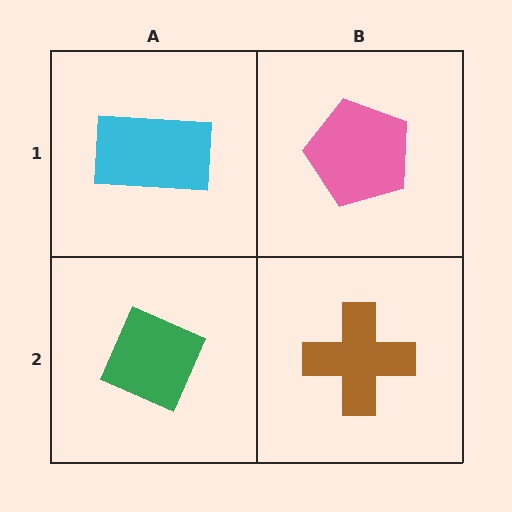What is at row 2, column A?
A green diamond.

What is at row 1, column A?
A cyan rectangle.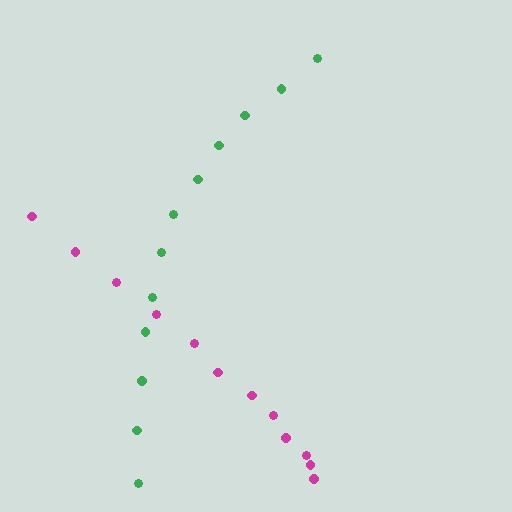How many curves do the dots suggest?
There are 2 distinct paths.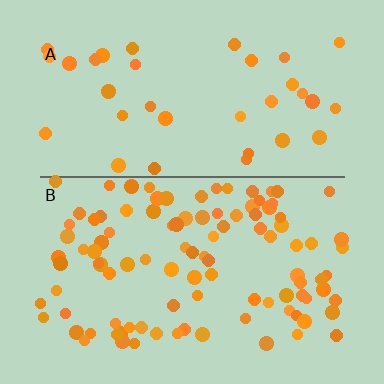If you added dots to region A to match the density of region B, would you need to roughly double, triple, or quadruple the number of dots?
Approximately triple.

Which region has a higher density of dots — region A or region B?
B (the bottom).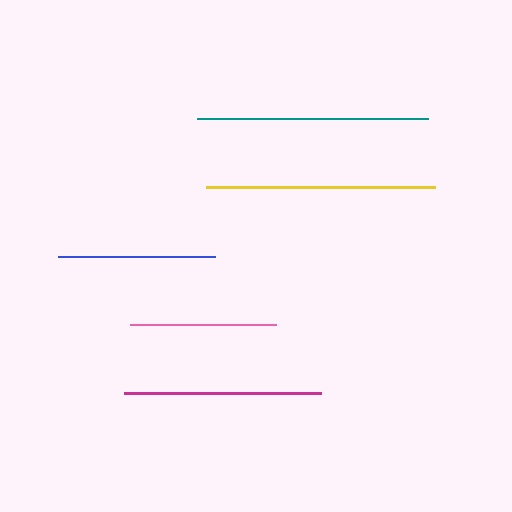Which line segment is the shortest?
The pink line is the shortest at approximately 146 pixels.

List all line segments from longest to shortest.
From longest to shortest: teal, yellow, magenta, blue, pink.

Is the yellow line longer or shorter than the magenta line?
The yellow line is longer than the magenta line.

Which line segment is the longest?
The teal line is the longest at approximately 232 pixels.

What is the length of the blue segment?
The blue segment is approximately 157 pixels long.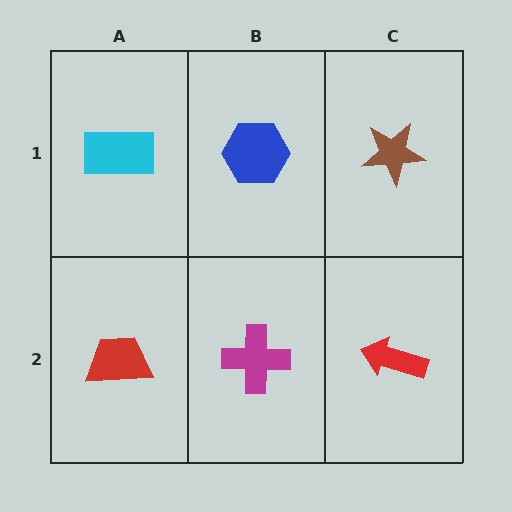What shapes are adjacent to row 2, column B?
A blue hexagon (row 1, column B), a red trapezoid (row 2, column A), a red arrow (row 2, column C).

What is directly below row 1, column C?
A red arrow.